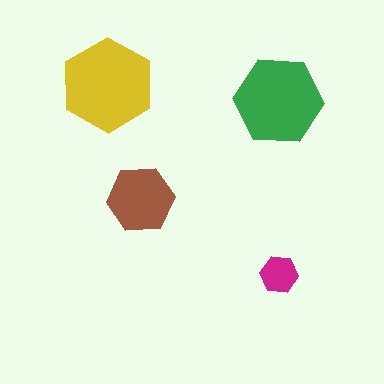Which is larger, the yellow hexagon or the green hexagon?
The yellow one.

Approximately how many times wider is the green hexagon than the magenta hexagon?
About 2.5 times wider.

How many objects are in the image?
There are 4 objects in the image.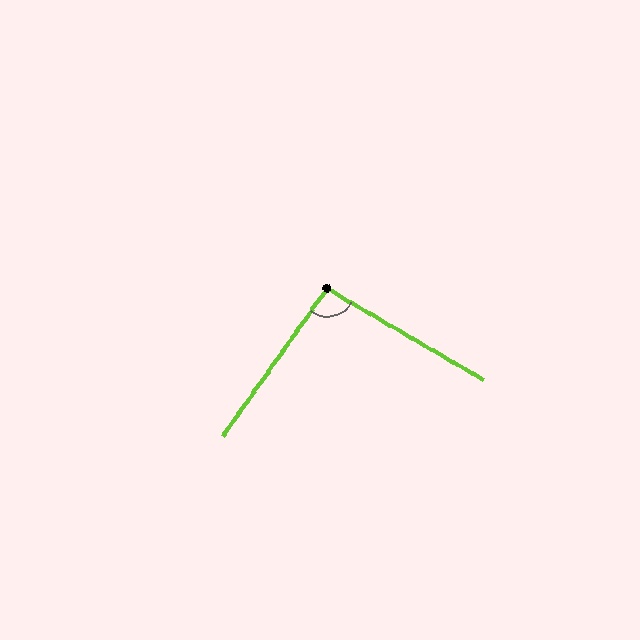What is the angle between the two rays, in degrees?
Approximately 95 degrees.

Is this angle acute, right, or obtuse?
It is obtuse.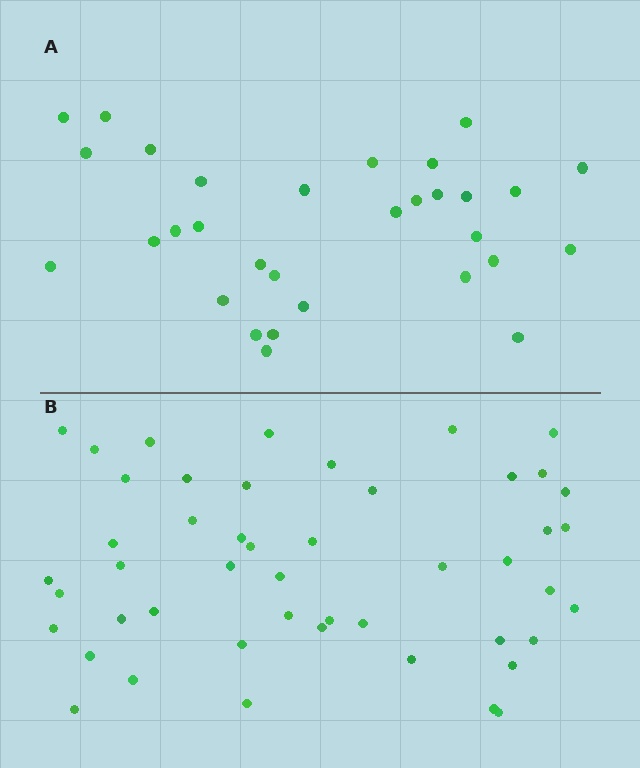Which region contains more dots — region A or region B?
Region B (the bottom region) has more dots.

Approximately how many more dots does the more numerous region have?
Region B has approximately 15 more dots than region A.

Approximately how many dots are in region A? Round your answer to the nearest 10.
About 30 dots. (The exact count is 31, which rounds to 30.)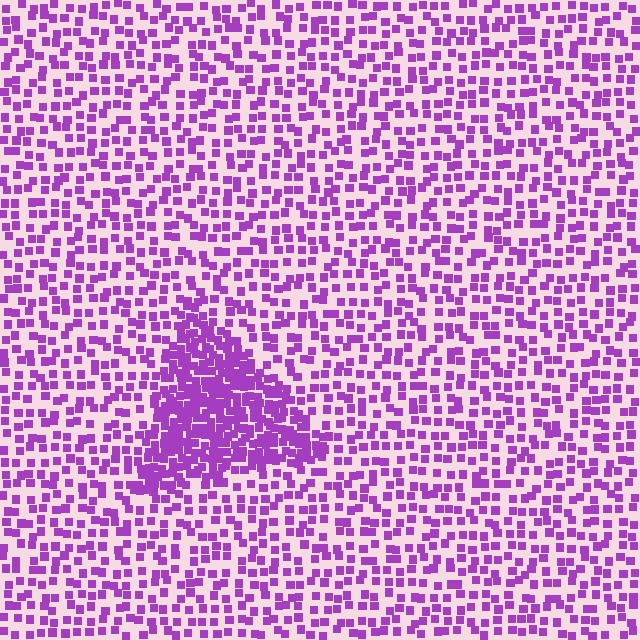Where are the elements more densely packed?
The elements are more densely packed inside the triangle boundary.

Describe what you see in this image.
The image contains small purple elements arranged at two different densities. A triangle-shaped region is visible where the elements are more densely packed than the surrounding area.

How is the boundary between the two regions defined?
The boundary is defined by a change in element density (approximately 2.4x ratio). All elements are the same color, size, and shape.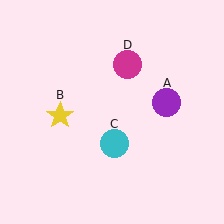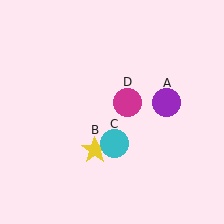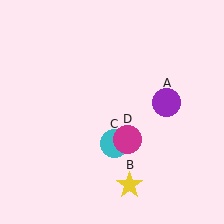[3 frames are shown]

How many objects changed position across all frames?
2 objects changed position: yellow star (object B), magenta circle (object D).